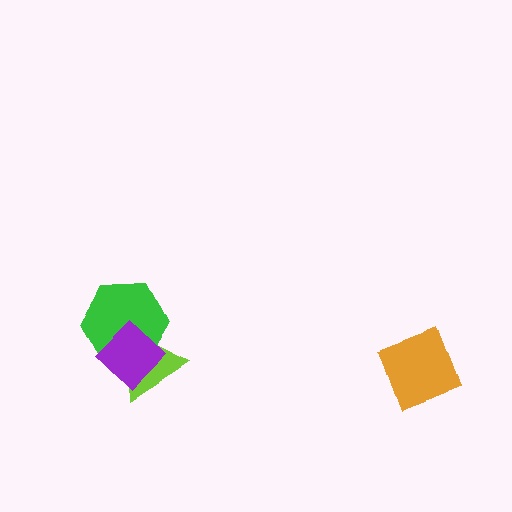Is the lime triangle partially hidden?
Yes, it is partially covered by another shape.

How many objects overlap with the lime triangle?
2 objects overlap with the lime triangle.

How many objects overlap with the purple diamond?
2 objects overlap with the purple diamond.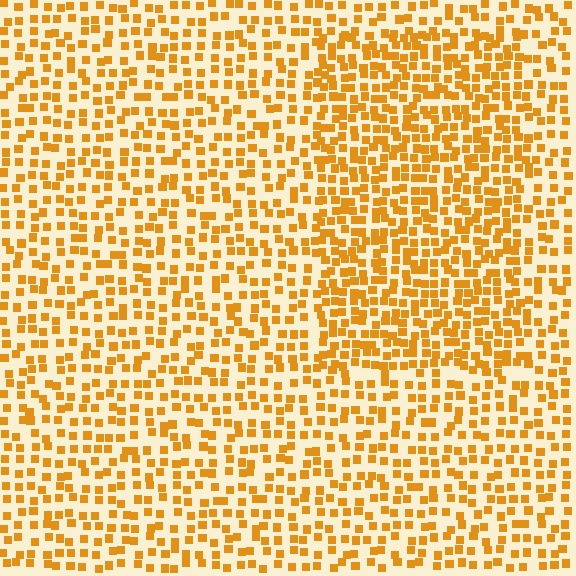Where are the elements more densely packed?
The elements are more densely packed inside the rectangle boundary.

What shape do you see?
I see a rectangle.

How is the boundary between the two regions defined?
The boundary is defined by a change in element density (approximately 1.6x ratio). All elements are the same color, size, and shape.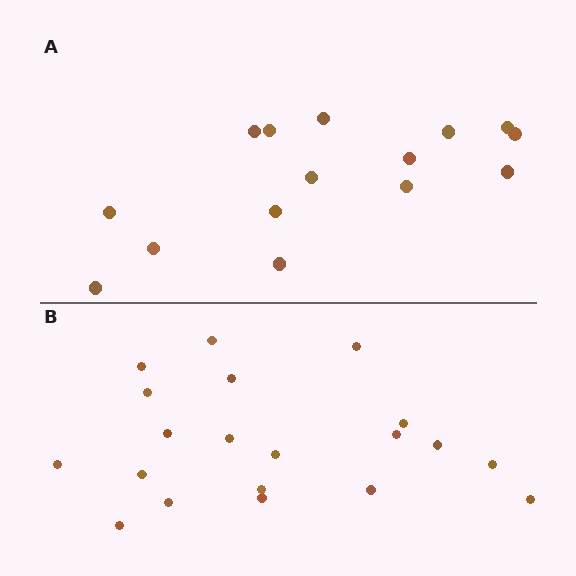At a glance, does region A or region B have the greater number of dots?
Region B (the bottom region) has more dots.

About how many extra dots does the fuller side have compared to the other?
Region B has about 5 more dots than region A.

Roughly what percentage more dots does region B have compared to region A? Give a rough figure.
About 35% more.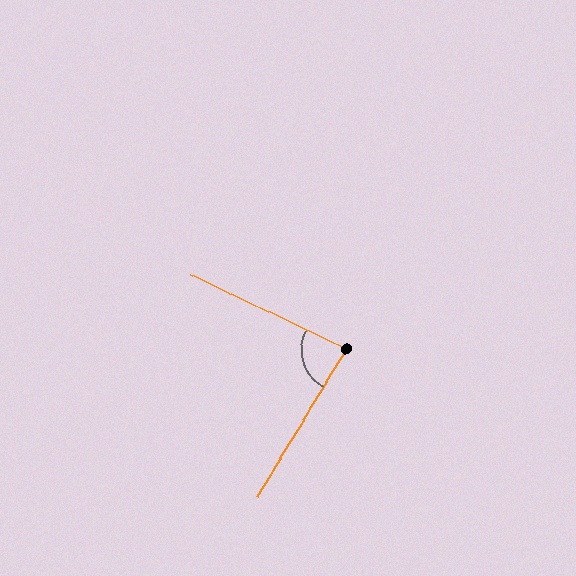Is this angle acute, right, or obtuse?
It is acute.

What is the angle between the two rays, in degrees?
Approximately 84 degrees.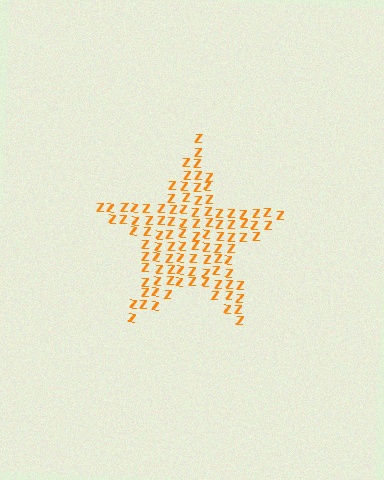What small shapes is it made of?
It is made of small letter Z's.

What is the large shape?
The large shape is a star.